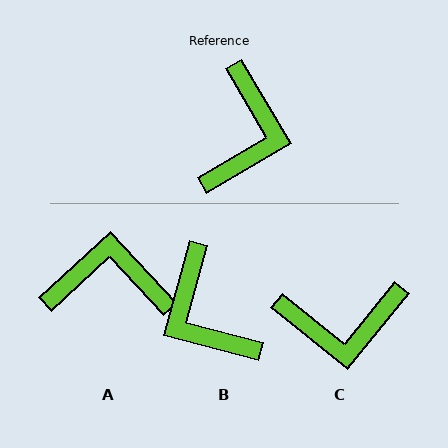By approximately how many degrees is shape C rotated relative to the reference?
Approximately 70 degrees clockwise.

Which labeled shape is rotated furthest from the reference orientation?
B, about 135 degrees away.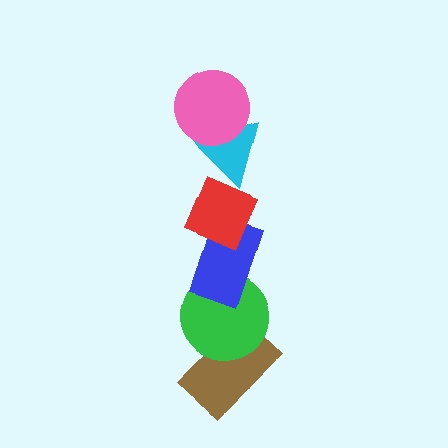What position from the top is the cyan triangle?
The cyan triangle is 2nd from the top.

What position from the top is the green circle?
The green circle is 5th from the top.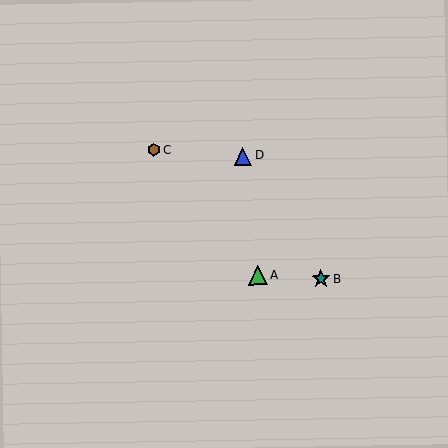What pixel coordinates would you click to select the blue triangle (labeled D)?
Click at (243, 156) to select the blue triangle D.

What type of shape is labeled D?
Shape D is a blue triangle.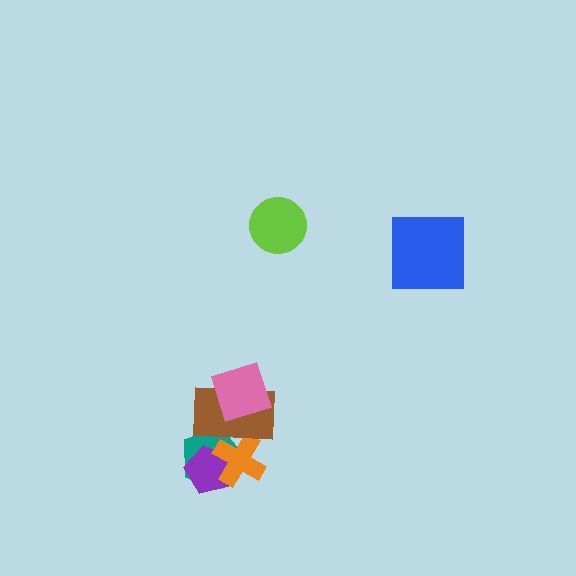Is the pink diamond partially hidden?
No, no other shape covers it.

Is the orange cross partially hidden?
Yes, it is partially covered by another shape.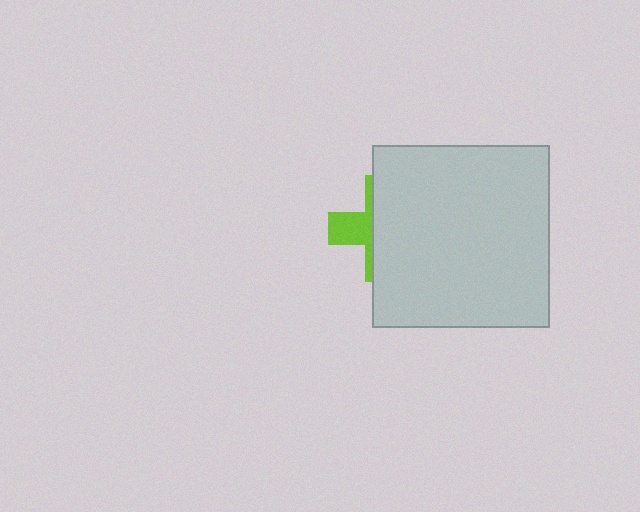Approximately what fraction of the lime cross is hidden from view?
Roughly 68% of the lime cross is hidden behind the light gray rectangle.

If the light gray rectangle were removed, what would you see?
You would see the complete lime cross.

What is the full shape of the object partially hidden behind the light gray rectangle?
The partially hidden object is a lime cross.